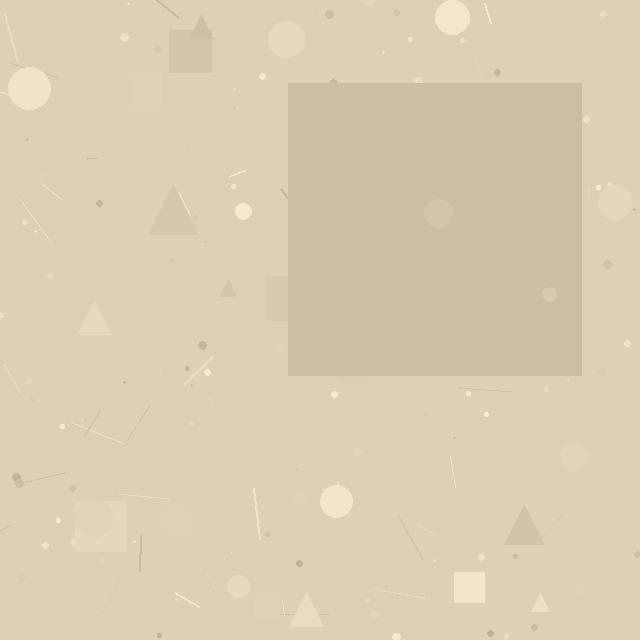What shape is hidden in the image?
A square is hidden in the image.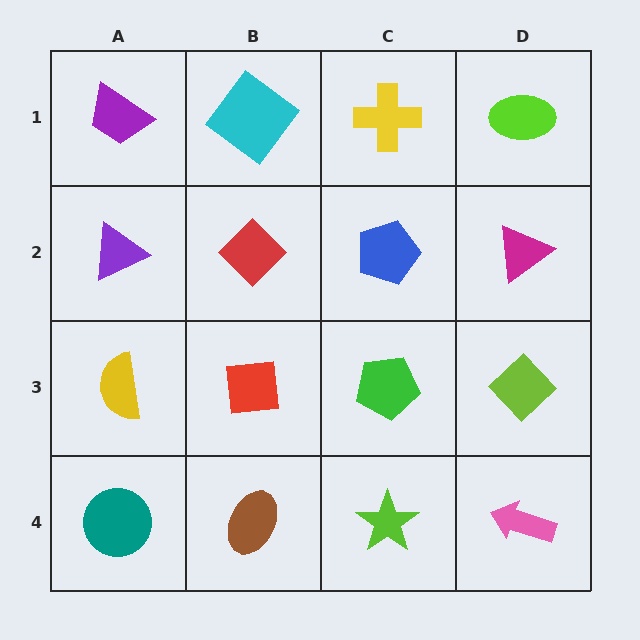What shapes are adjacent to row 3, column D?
A magenta triangle (row 2, column D), a pink arrow (row 4, column D), a green pentagon (row 3, column C).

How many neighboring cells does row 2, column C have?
4.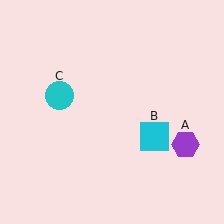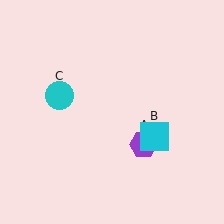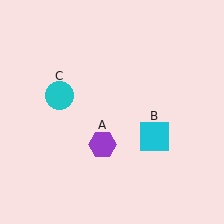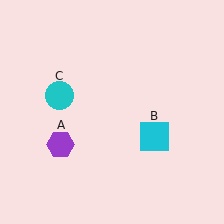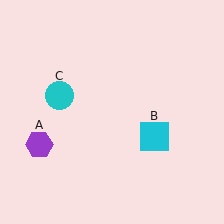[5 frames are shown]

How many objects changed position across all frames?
1 object changed position: purple hexagon (object A).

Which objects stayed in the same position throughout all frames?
Cyan square (object B) and cyan circle (object C) remained stationary.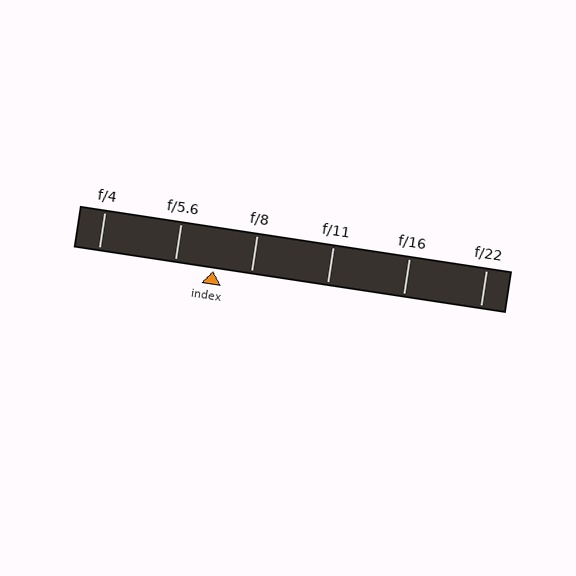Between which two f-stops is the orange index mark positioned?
The index mark is between f/5.6 and f/8.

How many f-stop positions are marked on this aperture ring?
There are 6 f-stop positions marked.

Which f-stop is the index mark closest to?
The index mark is closest to f/8.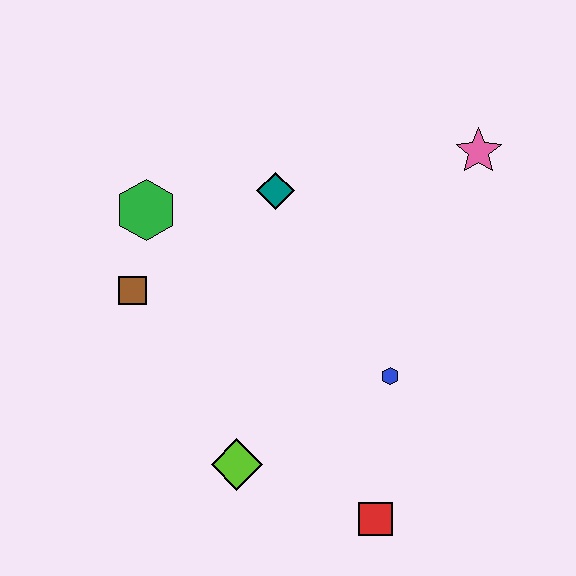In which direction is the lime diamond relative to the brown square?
The lime diamond is below the brown square.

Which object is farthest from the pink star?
The lime diamond is farthest from the pink star.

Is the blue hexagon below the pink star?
Yes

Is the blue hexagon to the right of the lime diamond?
Yes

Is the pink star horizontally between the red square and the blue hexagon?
No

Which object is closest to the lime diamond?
The red square is closest to the lime diamond.